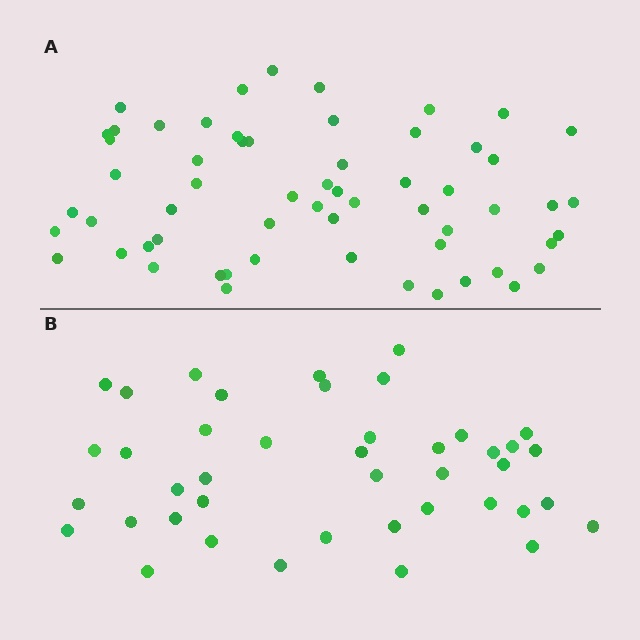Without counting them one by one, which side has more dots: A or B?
Region A (the top region) has more dots.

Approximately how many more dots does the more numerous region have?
Region A has approximately 20 more dots than region B.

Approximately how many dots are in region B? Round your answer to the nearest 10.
About 40 dots. (The exact count is 42, which rounds to 40.)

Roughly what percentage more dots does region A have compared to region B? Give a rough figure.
About 45% more.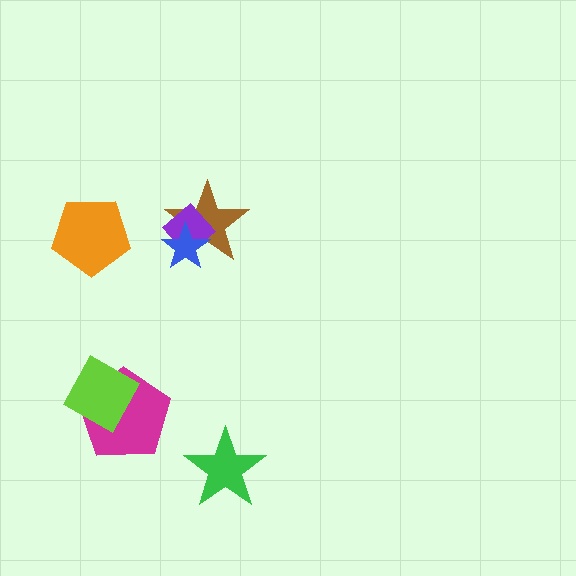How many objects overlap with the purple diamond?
2 objects overlap with the purple diamond.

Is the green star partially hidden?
No, no other shape covers it.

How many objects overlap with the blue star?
2 objects overlap with the blue star.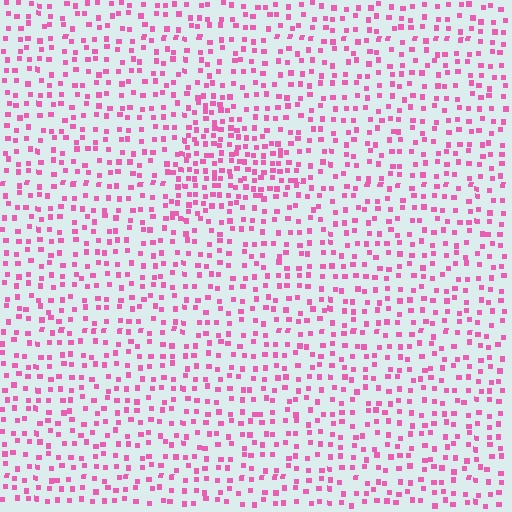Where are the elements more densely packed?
The elements are more densely packed inside the triangle boundary.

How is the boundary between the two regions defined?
The boundary is defined by a change in element density (approximately 1.8x ratio). All elements are the same color, size, and shape.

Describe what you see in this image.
The image contains small pink elements arranged at two different densities. A triangle-shaped region is visible where the elements are more densely packed than the surrounding area.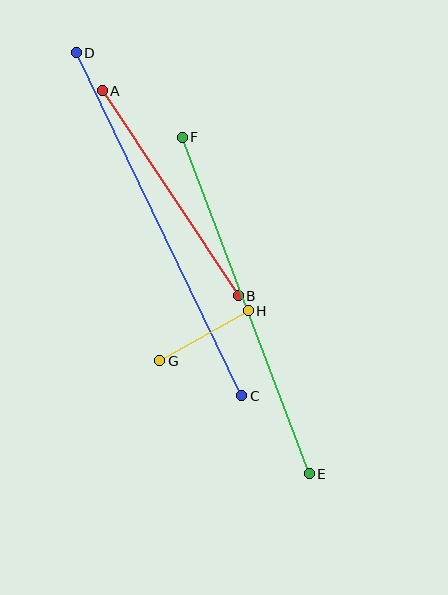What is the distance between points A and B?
The distance is approximately 246 pixels.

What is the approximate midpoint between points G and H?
The midpoint is at approximately (204, 336) pixels.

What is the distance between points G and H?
The distance is approximately 102 pixels.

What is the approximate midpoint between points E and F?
The midpoint is at approximately (246, 305) pixels.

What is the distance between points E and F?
The distance is approximately 360 pixels.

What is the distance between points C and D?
The distance is approximately 381 pixels.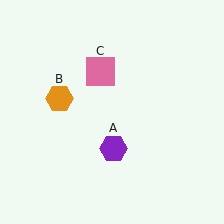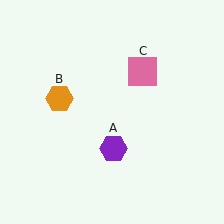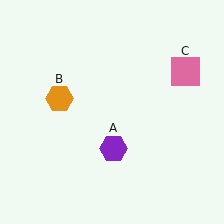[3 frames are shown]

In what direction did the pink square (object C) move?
The pink square (object C) moved right.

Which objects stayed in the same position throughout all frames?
Purple hexagon (object A) and orange hexagon (object B) remained stationary.